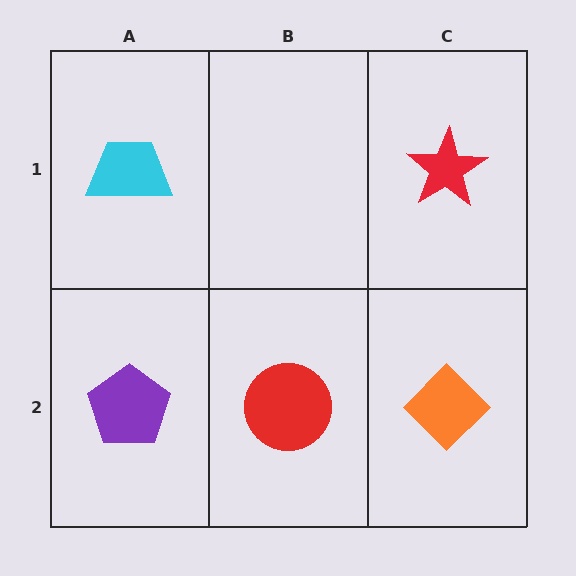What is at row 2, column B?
A red circle.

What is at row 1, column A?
A cyan trapezoid.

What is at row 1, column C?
A red star.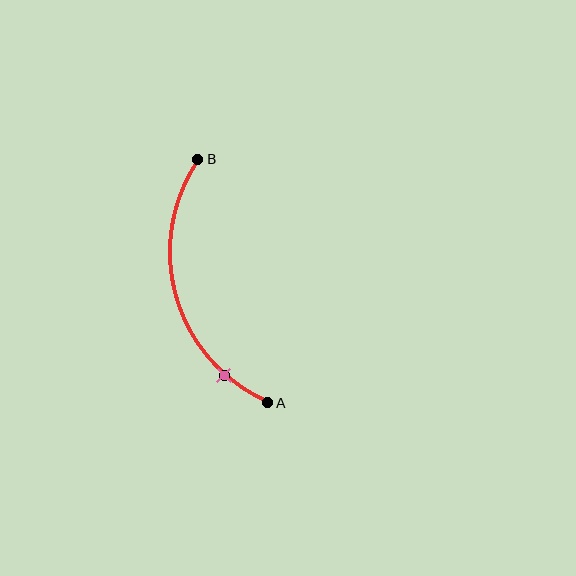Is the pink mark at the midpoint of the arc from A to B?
No. The pink mark lies on the arc but is closer to endpoint A. The arc midpoint would be at the point on the curve equidistant along the arc from both A and B.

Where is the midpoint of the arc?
The arc midpoint is the point on the curve farthest from the straight line joining A and B. It sits to the left of that line.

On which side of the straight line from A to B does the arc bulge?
The arc bulges to the left of the straight line connecting A and B.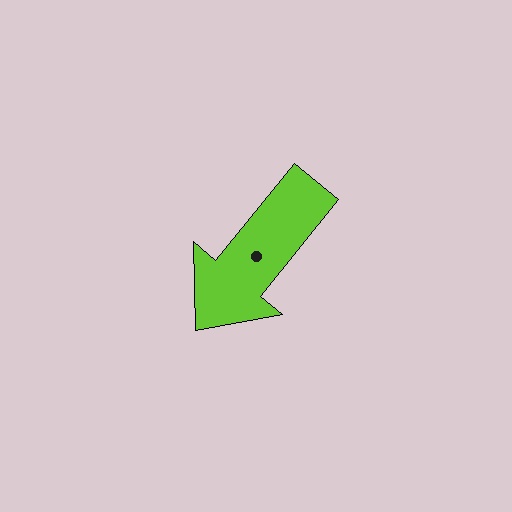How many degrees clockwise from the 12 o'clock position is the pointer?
Approximately 219 degrees.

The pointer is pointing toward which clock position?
Roughly 7 o'clock.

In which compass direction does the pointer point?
Southwest.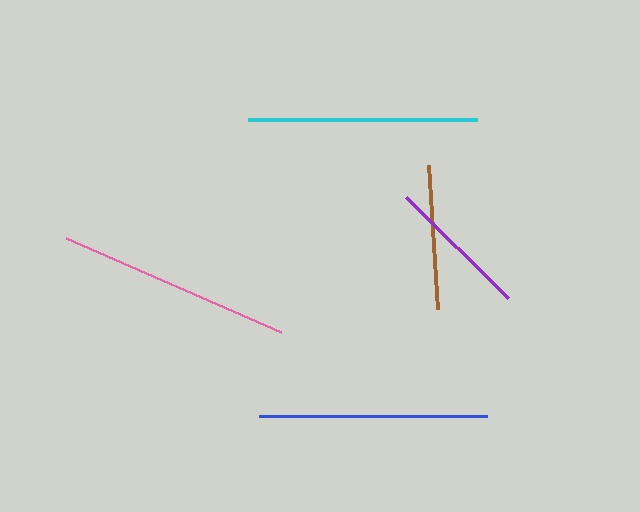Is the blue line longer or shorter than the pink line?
The pink line is longer than the blue line.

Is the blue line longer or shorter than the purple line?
The blue line is longer than the purple line.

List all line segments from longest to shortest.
From longest to shortest: pink, cyan, blue, brown, purple.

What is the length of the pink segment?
The pink segment is approximately 234 pixels long.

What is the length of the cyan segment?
The cyan segment is approximately 229 pixels long.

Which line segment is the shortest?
The purple line is the shortest at approximately 144 pixels.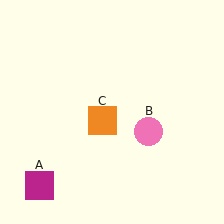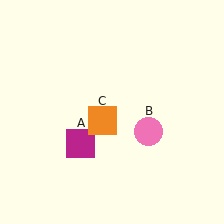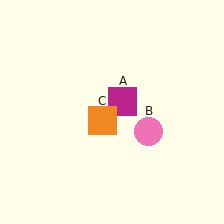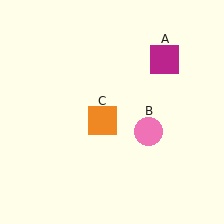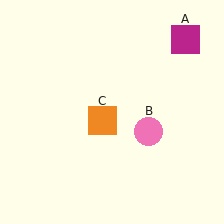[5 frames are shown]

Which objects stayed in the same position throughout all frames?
Pink circle (object B) and orange square (object C) remained stationary.